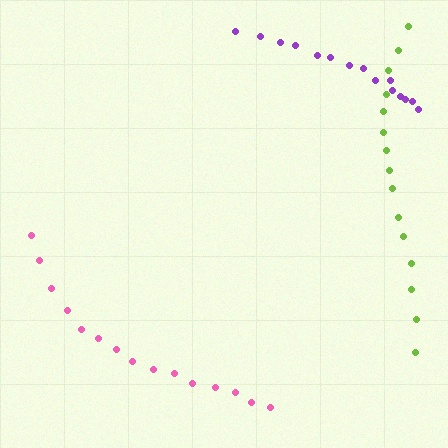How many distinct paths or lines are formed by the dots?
There are 3 distinct paths.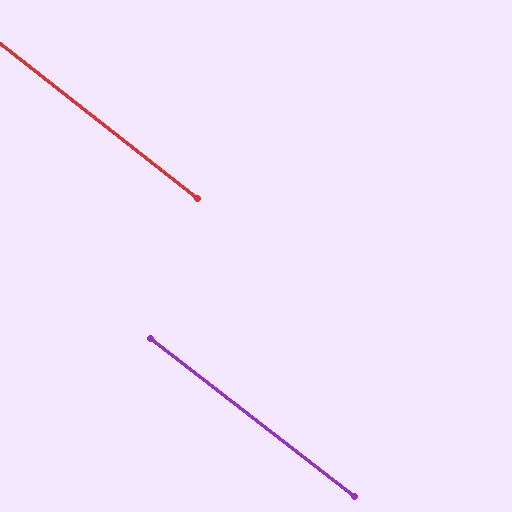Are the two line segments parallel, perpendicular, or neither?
Parallel — their directions differ by only 0.3°.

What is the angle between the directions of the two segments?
Approximately 0 degrees.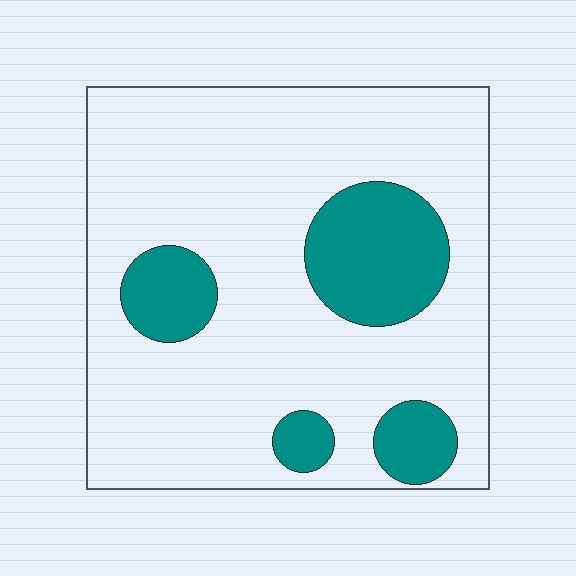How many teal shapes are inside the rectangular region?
4.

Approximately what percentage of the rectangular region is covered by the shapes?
Approximately 20%.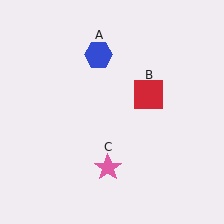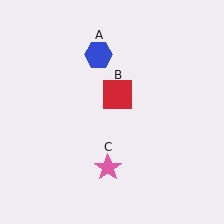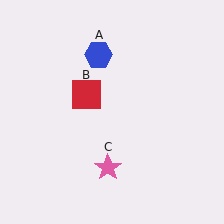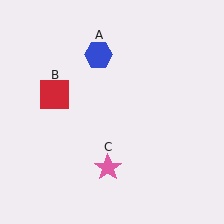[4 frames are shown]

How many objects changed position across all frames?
1 object changed position: red square (object B).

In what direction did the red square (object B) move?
The red square (object B) moved left.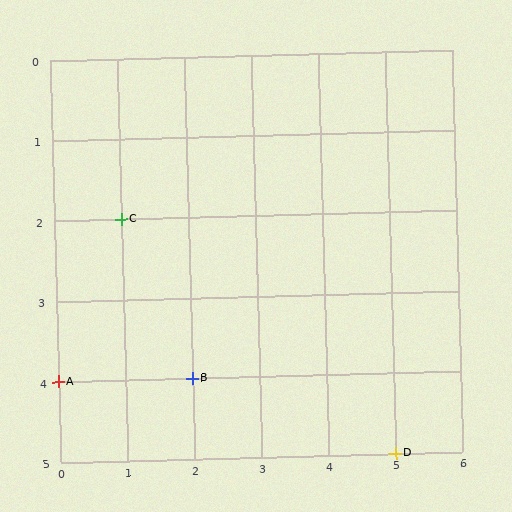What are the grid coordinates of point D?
Point D is at grid coordinates (5, 5).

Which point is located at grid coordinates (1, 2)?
Point C is at (1, 2).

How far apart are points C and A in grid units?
Points C and A are 1 column and 2 rows apart (about 2.2 grid units diagonally).